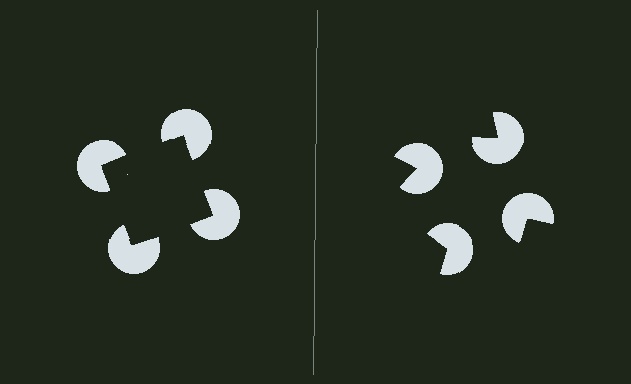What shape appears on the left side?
An illusory square.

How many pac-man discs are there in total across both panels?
8 — 4 on each side.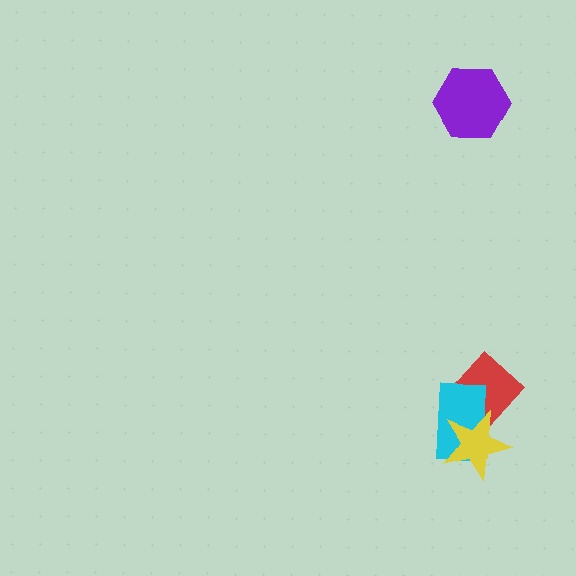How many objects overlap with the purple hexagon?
0 objects overlap with the purple hexagon.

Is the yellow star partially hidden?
No, no other shape covers it.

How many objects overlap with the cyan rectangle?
2 objects overlap with the cyan rectangle.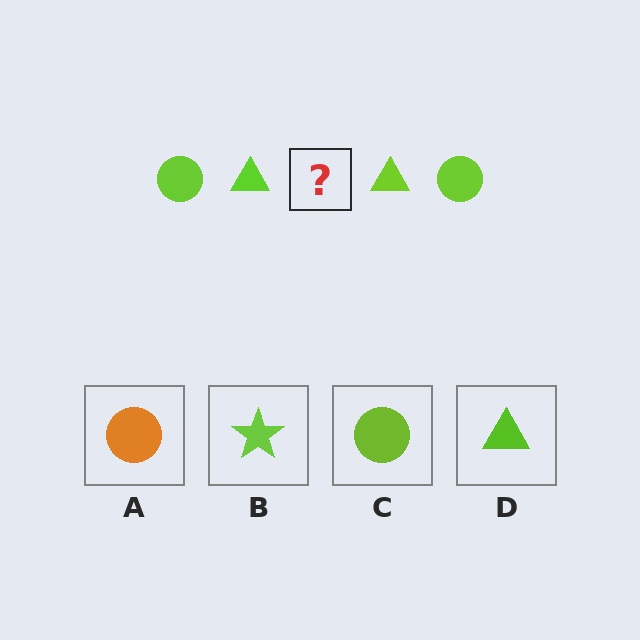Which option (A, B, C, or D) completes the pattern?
C.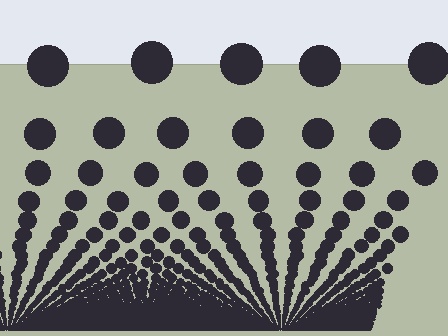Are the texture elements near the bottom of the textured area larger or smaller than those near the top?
Smaller. The gradient is inverted — elements near the bottom are smaller and denser.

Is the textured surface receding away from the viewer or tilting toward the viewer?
The surface appears to tilt toward the viewer. Texture elements get larger and sparser toward the top.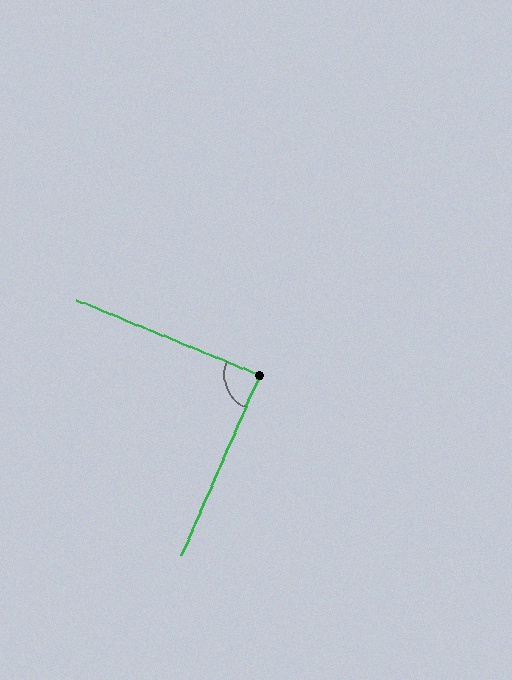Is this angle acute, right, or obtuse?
It is approximately a right angle.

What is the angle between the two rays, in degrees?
Approximately 89 degrees.